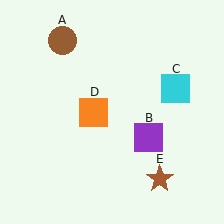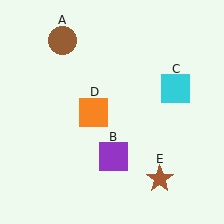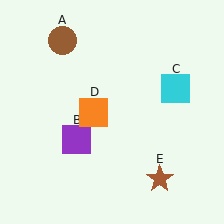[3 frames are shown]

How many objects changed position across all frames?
1 object changed position: purple square (object B).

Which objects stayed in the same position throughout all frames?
Brown circle (object A) and cyan square (object C) and orange square (object D) and brown star (object E) remained stationary.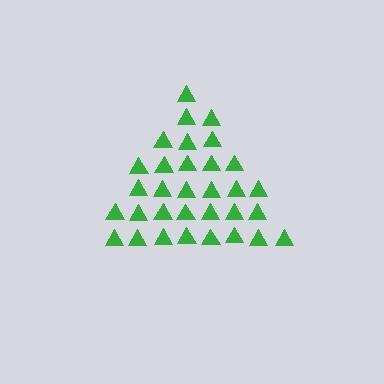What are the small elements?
The small elements are triangles.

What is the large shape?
The large shape is a triangle.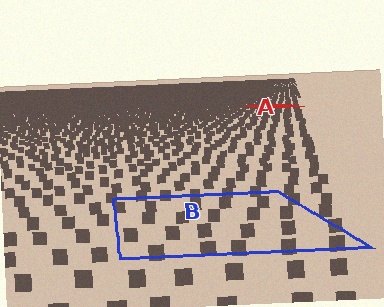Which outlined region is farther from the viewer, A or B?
Region A is farther from the viewer — the texture elements inside it appear smaller and more densely packed.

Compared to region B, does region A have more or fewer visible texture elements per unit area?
Region A has more texture elements per unit area — they are packed more densely because it is farther away.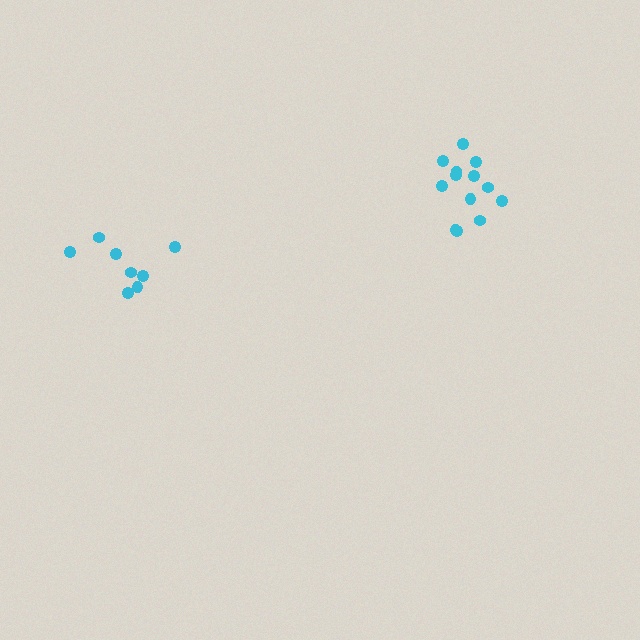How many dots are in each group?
Group 1: 13 dots, Group 2: 8 dots (21 total).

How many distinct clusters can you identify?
There are 2 distinct clusters.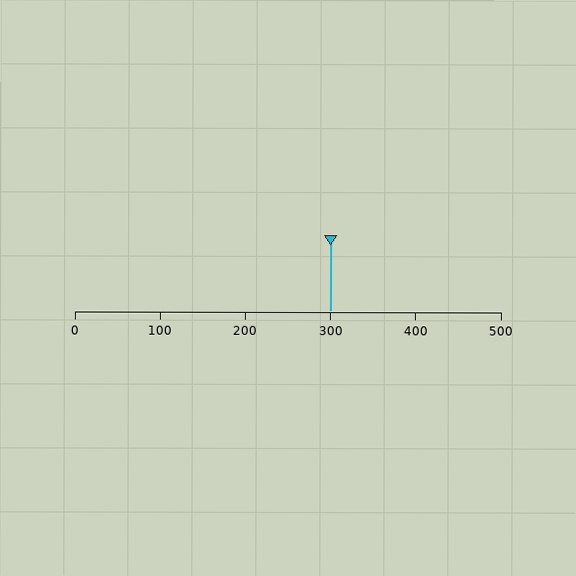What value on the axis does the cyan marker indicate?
The marker indicates approximately 300.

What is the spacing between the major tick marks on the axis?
The major ticks are spaced 100 apart.